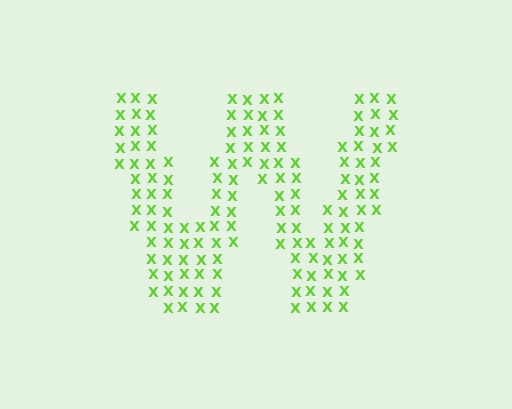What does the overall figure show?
The overall figure shows the letter W.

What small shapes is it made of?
It is made of small letter X's.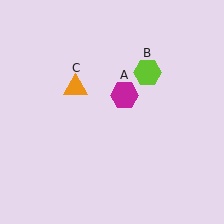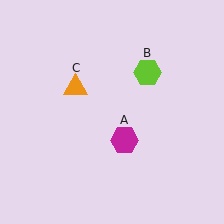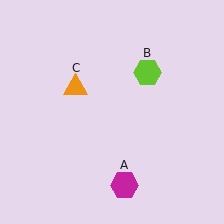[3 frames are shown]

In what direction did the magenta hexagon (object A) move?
The magenta hexagon (object A) moved down.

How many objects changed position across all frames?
1 object changed position: magenta hexagon (object A).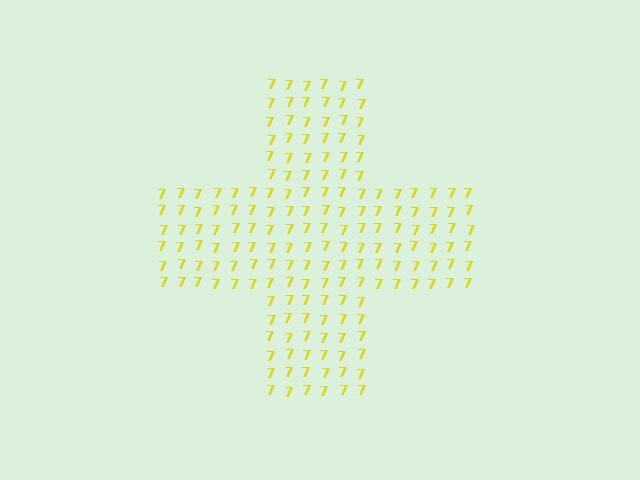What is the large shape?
The large shape is a cross.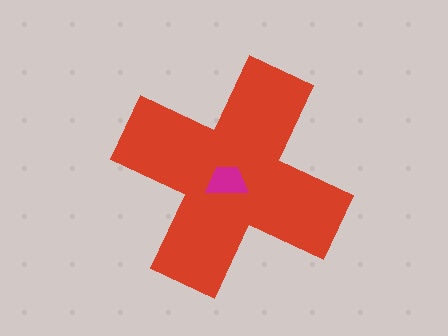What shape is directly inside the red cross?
The magenta trapezoid.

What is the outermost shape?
The red cross.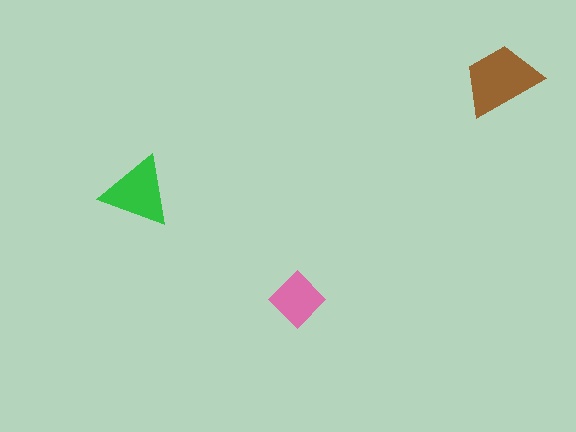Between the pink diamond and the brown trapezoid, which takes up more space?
The brown trapezoid.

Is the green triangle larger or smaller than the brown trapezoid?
Smaller.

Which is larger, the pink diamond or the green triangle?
The green triangle.